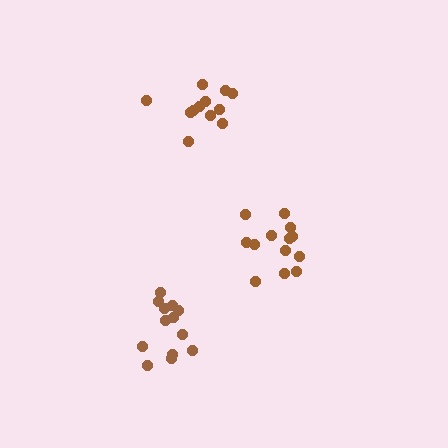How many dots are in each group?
Group 1: 13 dots, Group 2: 12 dots, Group 3: 13 dots (38 total).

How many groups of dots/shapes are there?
There are 3 groups.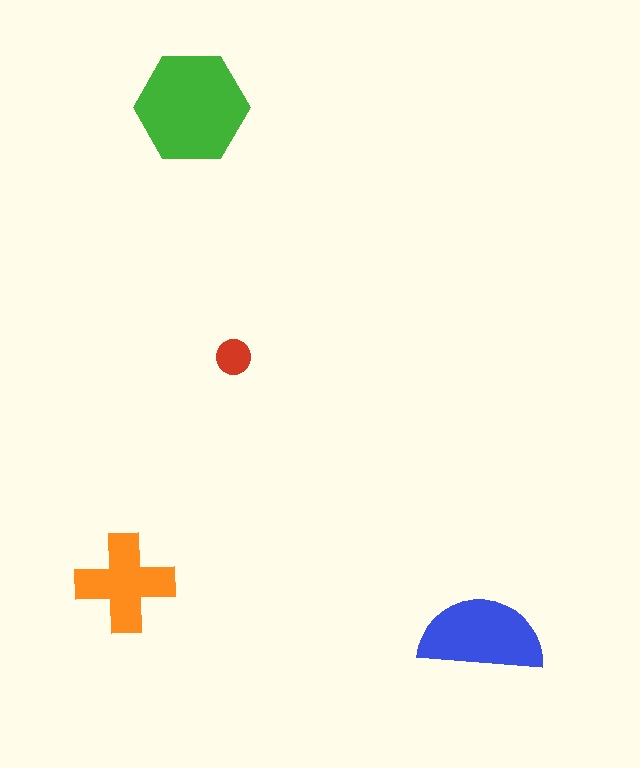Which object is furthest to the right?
The blue semicircle is rightmost.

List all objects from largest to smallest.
The green hexagon, the blue semicircle, the orange cross, the red circle.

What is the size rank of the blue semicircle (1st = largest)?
2nd.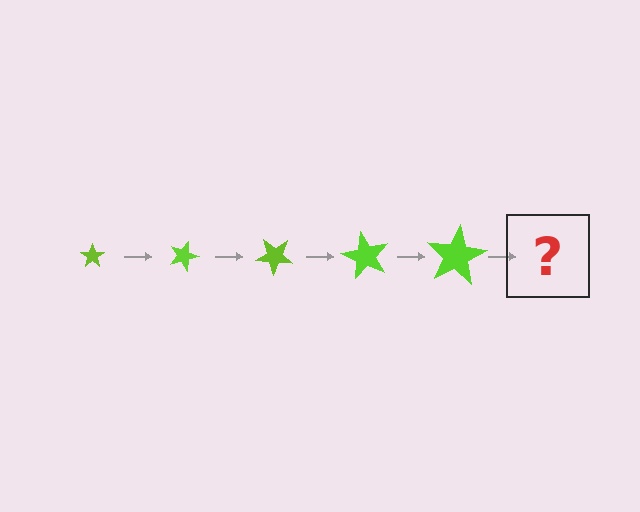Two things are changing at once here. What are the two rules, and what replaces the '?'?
The two rules are that the star grows larger each step and it rotates 20 degrees each step. The '?' should be a star, larger than the previous one and rotated 100 degrees from the start.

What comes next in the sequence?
The next element should be a star, larger than the previous one and rotated 100 degrees from the start.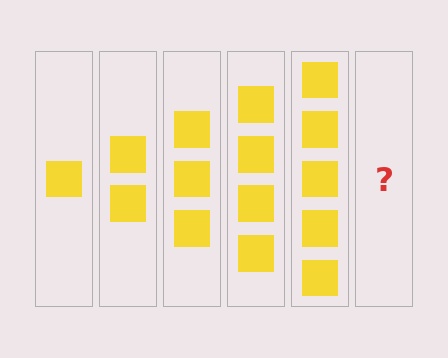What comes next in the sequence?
The next element should be 6 squares.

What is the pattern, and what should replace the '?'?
The pattern is that each step adds one more square. The '?' should be 6 squares.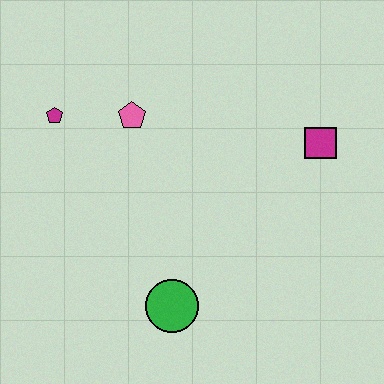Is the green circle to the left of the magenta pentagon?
No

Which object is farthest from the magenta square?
The magenta pentagon is farthest from the magenta square.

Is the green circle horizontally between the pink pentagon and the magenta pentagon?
No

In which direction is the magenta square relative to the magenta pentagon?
The magenta square is to the right of the magenta pentagon.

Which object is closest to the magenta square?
The pink pentagon is closest to the magenta square.